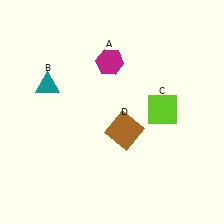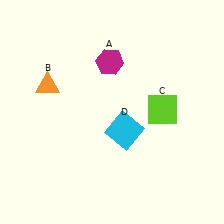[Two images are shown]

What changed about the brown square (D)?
In Image 1, D is brown. In Image 2, it changed to cyan.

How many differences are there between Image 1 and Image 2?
There are 2 differences between the two images.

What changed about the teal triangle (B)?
In Image 1, B is teal. In Image 2, it changed to orange.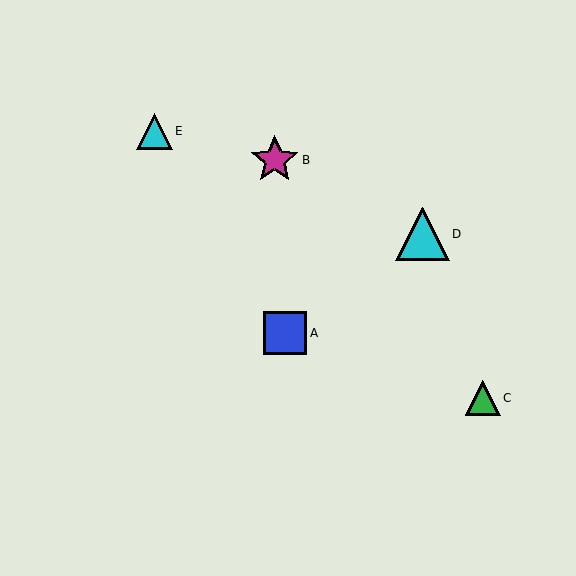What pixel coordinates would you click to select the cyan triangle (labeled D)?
Click at (422, 234) to select the cyan triangle D.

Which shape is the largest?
The cyan triangle (labeled D) is the largest.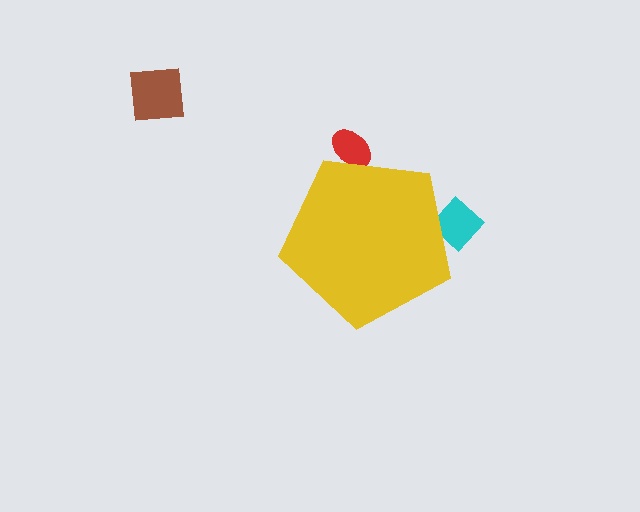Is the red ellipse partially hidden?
Yes, the red ellipse is partially hidden behind the yellow pentagon.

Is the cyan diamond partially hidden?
Yes, the cyan diamond is partially hidden behind the yellow pentagon.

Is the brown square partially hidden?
No, the brown square is fully visible.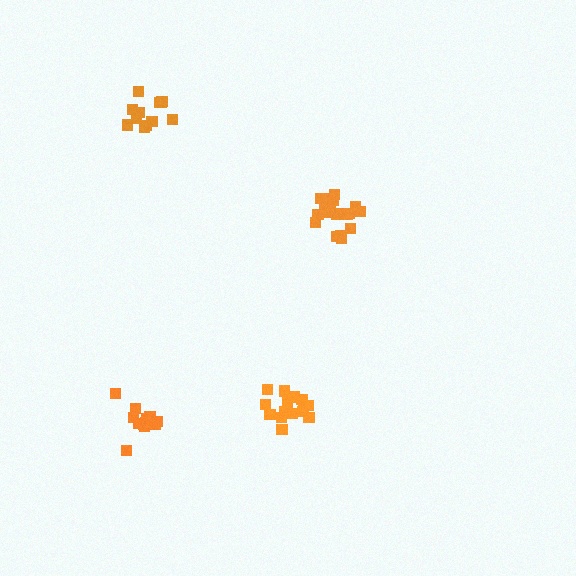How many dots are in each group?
Group 1: 18 dots, Group 2: 15 dots, Group 3: 13 dots, Group 4: 12 dots (58 total).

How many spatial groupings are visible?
There are 4 spatial groupings.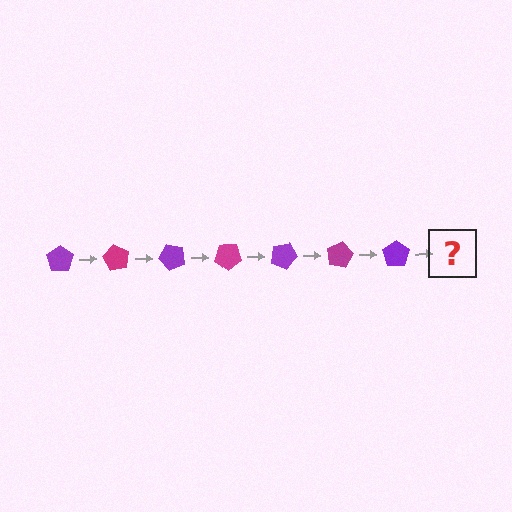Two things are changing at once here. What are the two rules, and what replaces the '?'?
The two rules are that it rotates 60 degrees each step and the color cycles through purple and magenta. The '?' should be a magenta pentagon, rotated 420 degrees from the start.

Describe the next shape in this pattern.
It should be a magenta pentagon, rotated 420 degrees from the start.